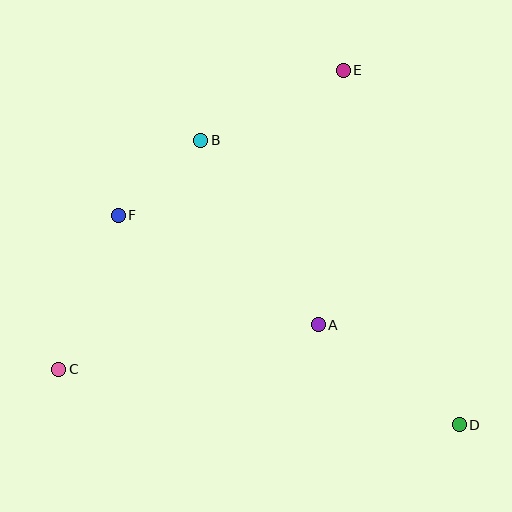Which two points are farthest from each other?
Points C and E are farthest from each other.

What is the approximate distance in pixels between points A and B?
The distance between A and B is approximately 219 pixels.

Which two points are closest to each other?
Points B and F are closest to each other.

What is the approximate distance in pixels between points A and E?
The distance between A and E is approximately 256 pixels.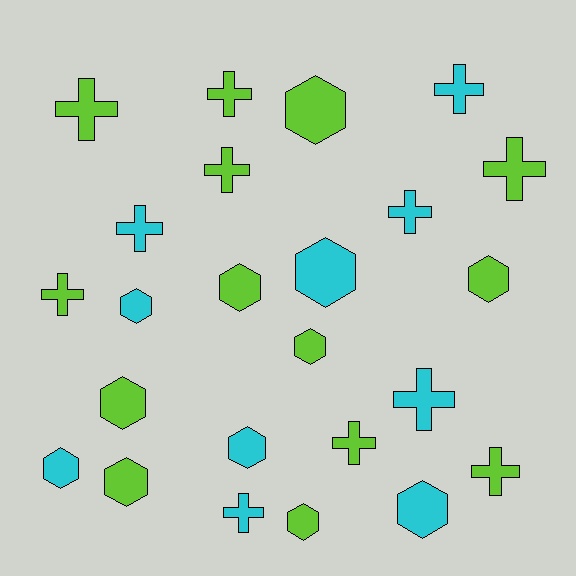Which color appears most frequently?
Lime, with 14 objects.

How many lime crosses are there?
There are 7 lime crosses.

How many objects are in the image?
There are 24 objects.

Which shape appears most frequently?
Hexagon, with 12 objects.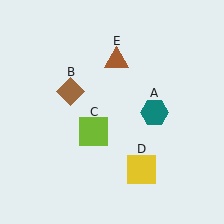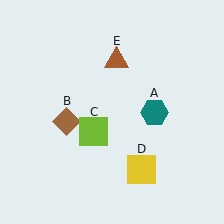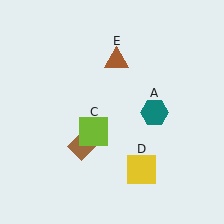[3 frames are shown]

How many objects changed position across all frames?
1 object changed position: brown diamond (object B).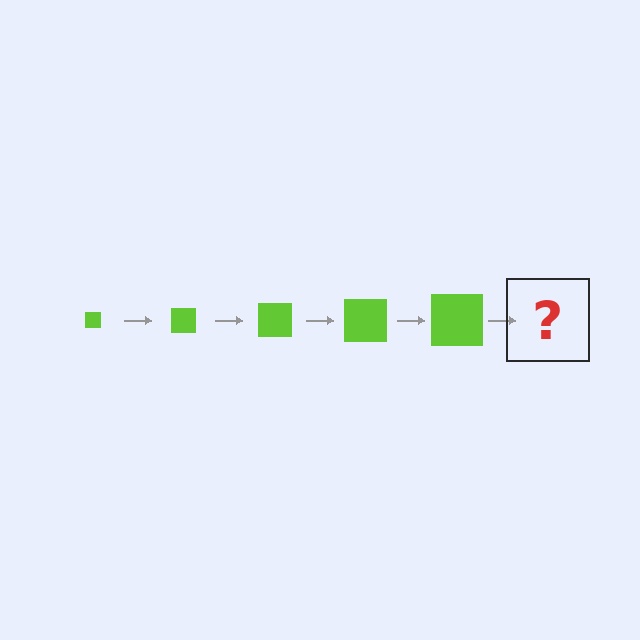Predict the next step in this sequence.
The next step is a lime square, larger than the previous one.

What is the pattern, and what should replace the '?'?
The pattern is that the square gets progressively larger each step. The '?' should be a lime square, larger than the previous one.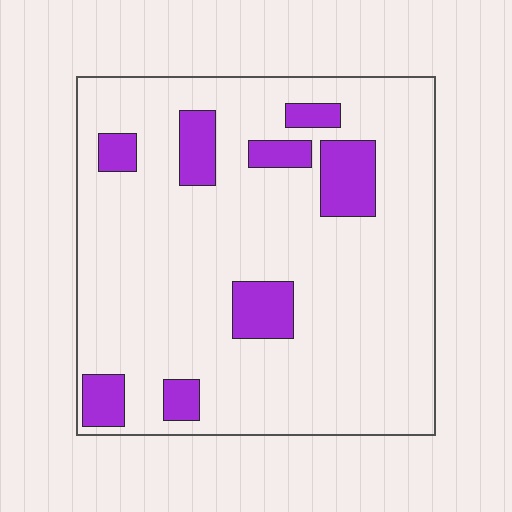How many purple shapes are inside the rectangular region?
8.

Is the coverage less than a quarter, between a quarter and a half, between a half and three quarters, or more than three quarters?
Less than a quarter.